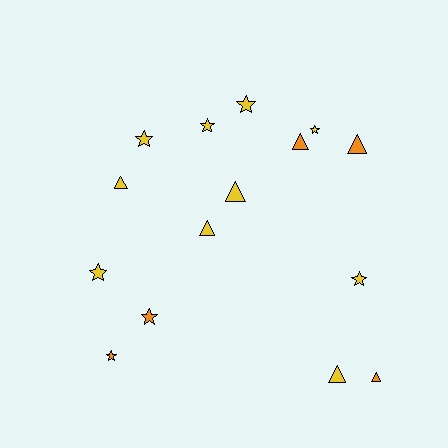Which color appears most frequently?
Yellow, with 10 objects.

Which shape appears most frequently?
Star, with 8 objects.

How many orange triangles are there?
There are 3 orange triangles.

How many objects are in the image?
There are 15 objects.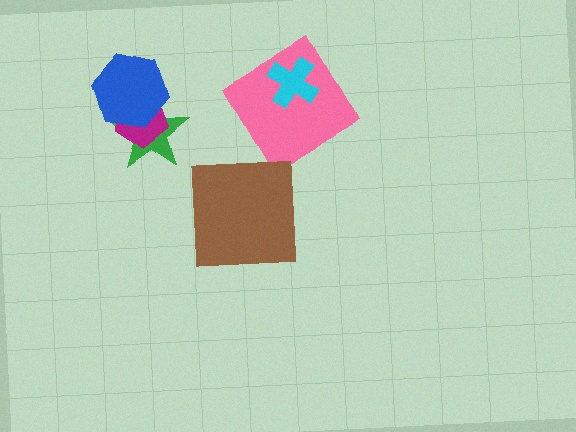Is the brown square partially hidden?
No, no other shape covers it.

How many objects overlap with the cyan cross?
1 object overlaps with the cyan cross.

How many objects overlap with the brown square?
0 objects overlap with the brown square.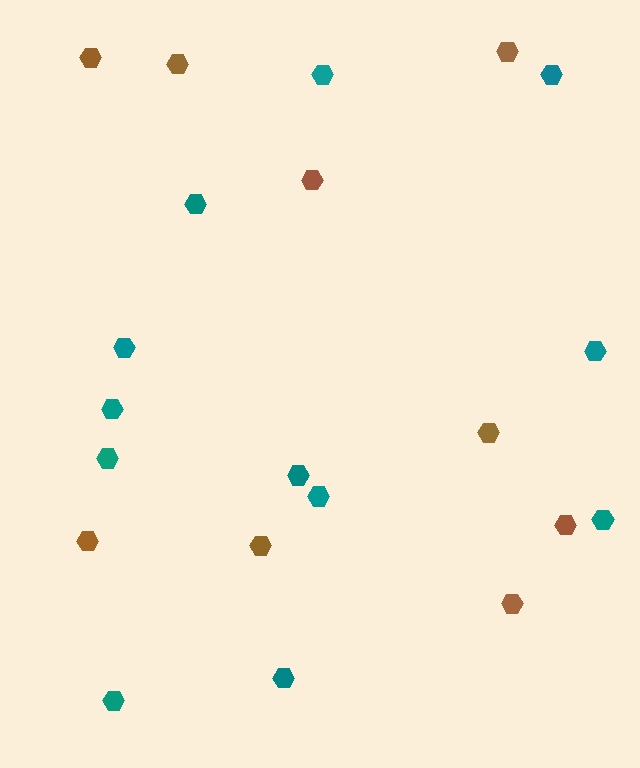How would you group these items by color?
There are 2 groups: one group of teal hexagons (12) and one group of brown hexagons (9).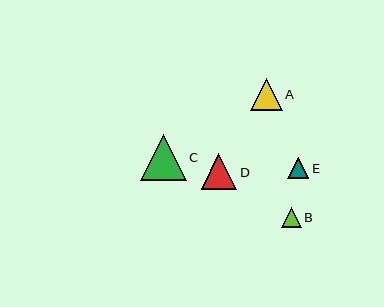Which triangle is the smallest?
Triangle B is the smallest with a size of approximately 20 pixels.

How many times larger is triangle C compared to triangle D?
Triangle C is approximately 1.3 times the size of triangle D.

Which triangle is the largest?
Triangle C is the largest with a size of approximately 45 pixels.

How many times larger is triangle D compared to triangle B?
Triangle D is approximately 1.8 times the size of triangle B.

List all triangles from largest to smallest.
From largest to smallest: C, D, A, E, B.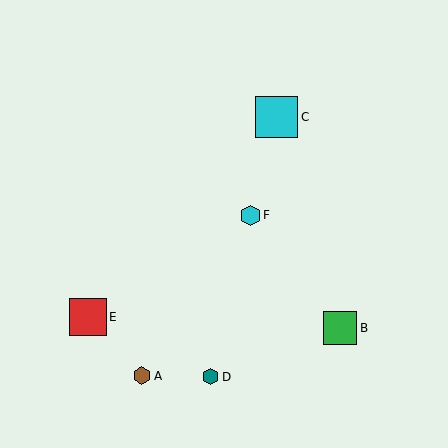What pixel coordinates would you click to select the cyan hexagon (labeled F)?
Click at (250, 215) to select the cyan hexagon F.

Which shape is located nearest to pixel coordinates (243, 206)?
The cyan hexagon (labeled F) at (250, 215) is nearest to that location.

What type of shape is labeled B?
Shape B is a green square.